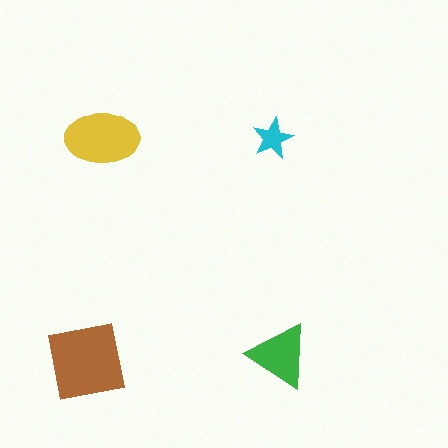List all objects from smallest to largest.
The cyan star, the green triangle, the yellow ellipse, the brown square.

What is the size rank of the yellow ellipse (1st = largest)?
2nd.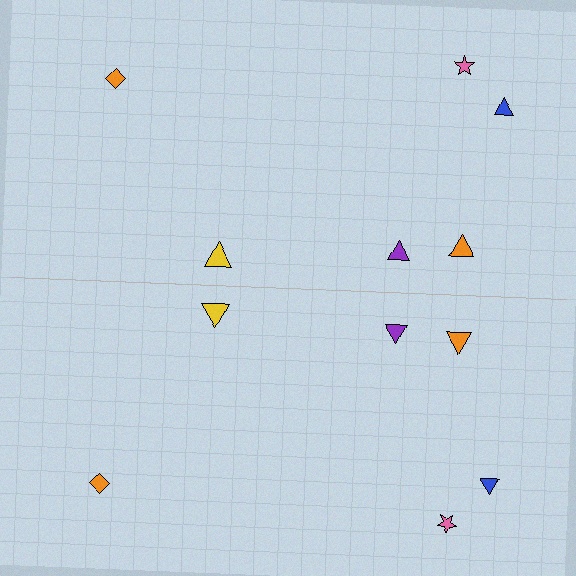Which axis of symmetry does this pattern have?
The pattern has a horizontal axis of symmetry running through the center of the image.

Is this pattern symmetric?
Yes, this pattern has bilateral (reflection) symmetry.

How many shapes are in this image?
There are 12 shapes in this image.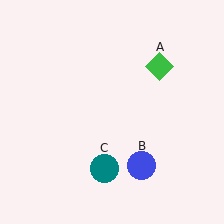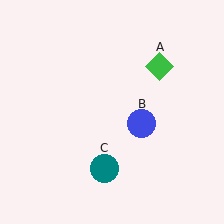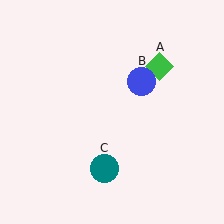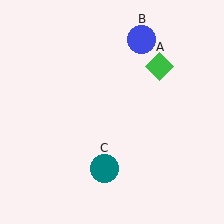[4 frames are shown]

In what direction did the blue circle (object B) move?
The blue circle (object B) moved up.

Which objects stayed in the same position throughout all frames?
Green diamond (object A) and teal circle (object C) remained stationary.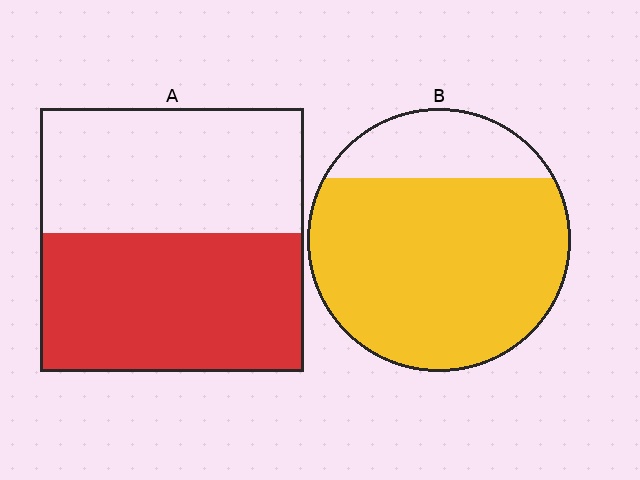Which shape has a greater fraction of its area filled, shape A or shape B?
Shape B.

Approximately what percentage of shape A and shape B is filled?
A is approximately 55% and B is approximately 80%.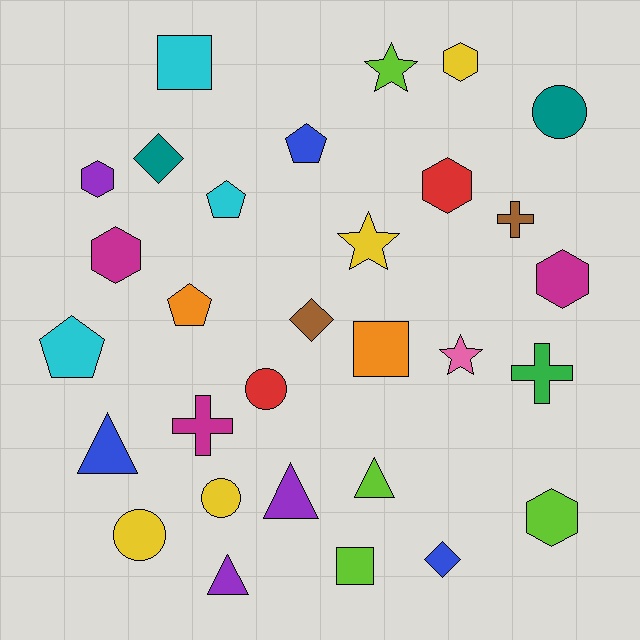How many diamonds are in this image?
There are 3 diamonds.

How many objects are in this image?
There are 30 objects.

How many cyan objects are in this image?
There are 3 cyan objects.